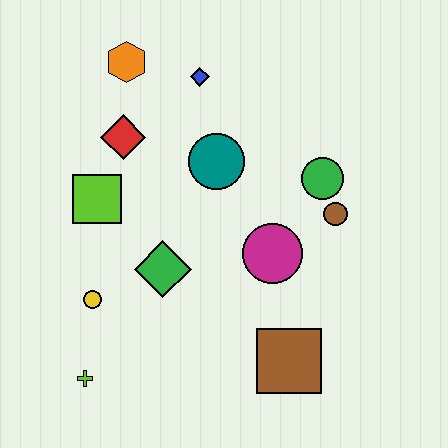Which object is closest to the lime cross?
The yellow circle is closest to the lime cross.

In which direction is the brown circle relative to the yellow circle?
The brown circle is to the right of the yellow circle.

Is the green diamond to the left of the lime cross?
No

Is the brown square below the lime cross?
No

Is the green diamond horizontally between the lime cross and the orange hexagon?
No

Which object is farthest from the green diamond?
The orange hexagon is farthest from the green diamond.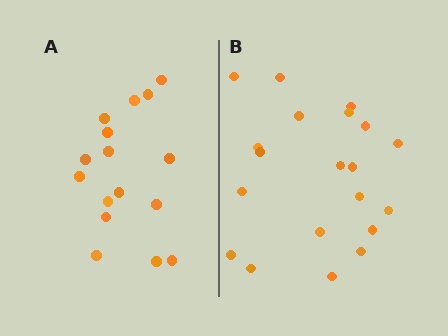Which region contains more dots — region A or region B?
Region B (the right region) has more dots.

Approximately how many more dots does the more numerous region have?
Region B has about 4 more dots than region A.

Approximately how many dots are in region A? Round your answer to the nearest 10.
About 20 dots. (The exact count is 16, which rounds to 20.)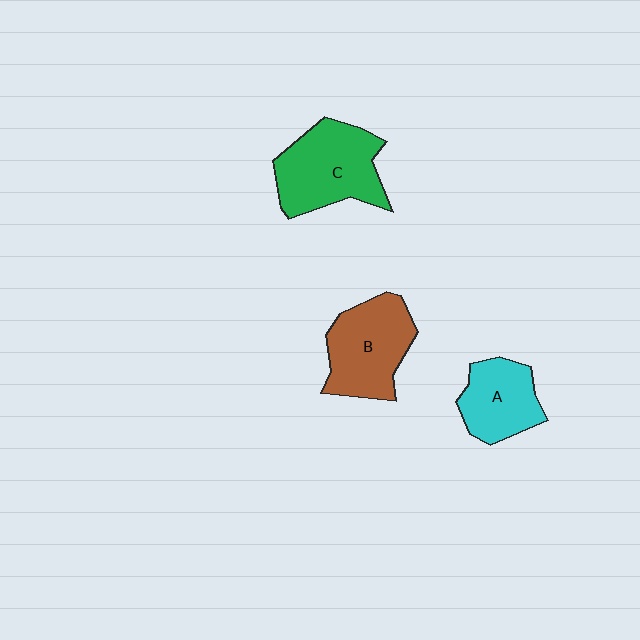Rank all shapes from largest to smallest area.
From largest to smallest: C (green), B (brown), A (cyan).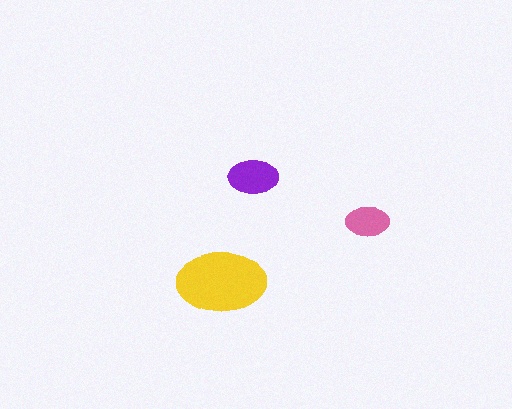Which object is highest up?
The purple ellipse is topmost.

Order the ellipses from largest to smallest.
the yellow one, the purple one, the pink one.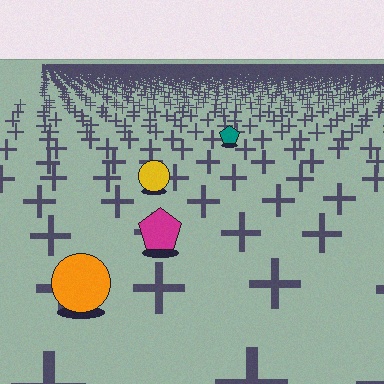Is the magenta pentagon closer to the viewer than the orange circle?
No. The orange circle is closer — you can tell from the texture gradient: the ground texture is coarser near it.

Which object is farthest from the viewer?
The teal pentagon is farthest from the viewer. It appears smaller and the ground texture around it is denser.